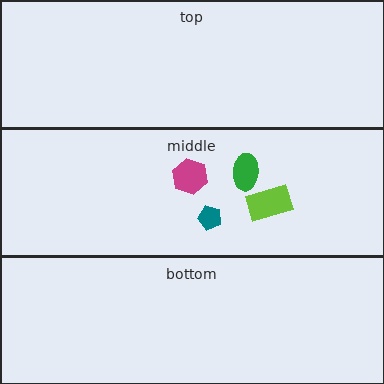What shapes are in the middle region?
The green ellipse, the magenta hexagon, the teal pentagon, the lime rectangle.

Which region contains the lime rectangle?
The middle region.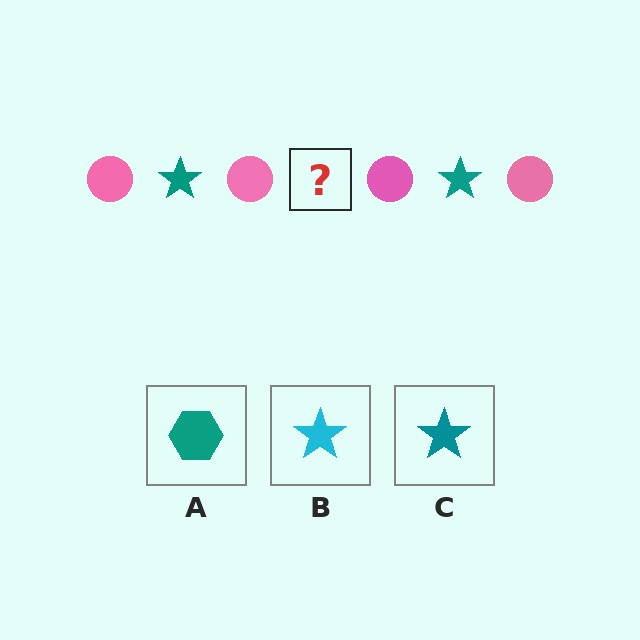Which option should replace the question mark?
Option C.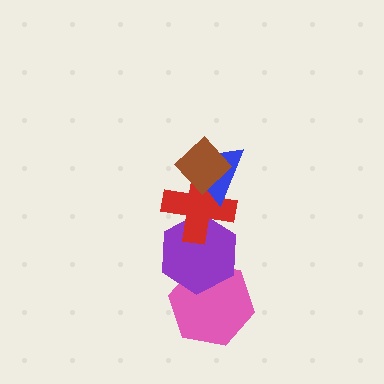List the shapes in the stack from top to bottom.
From top to bottom: the brown diamond, the blue triangle, the red cross, the purple hexagon, the pink hexagon.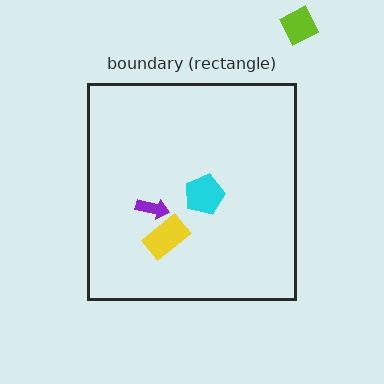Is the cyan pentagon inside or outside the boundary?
Inside.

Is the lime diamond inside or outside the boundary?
Outside.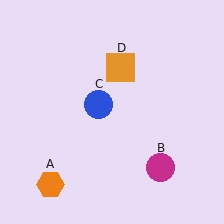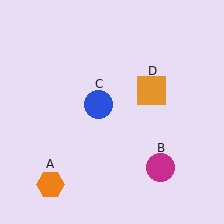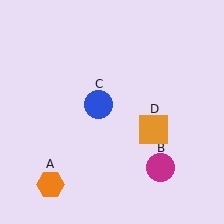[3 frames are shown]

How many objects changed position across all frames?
1 object changed position: orange square (object D).